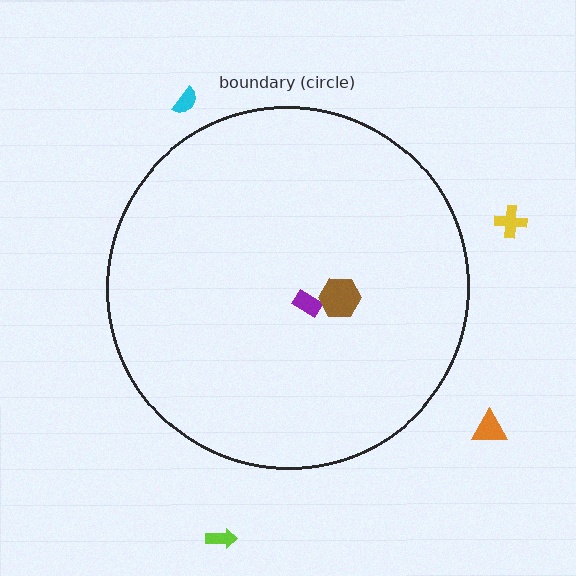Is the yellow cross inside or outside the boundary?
Outside.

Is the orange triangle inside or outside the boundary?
Outside.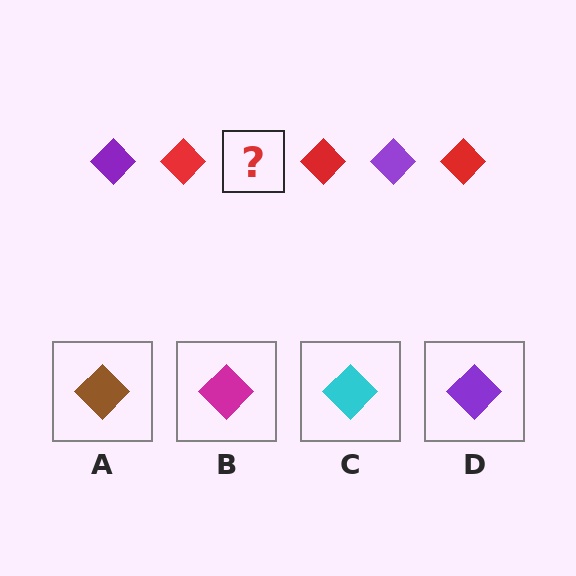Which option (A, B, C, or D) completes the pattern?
D.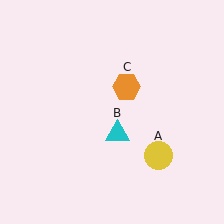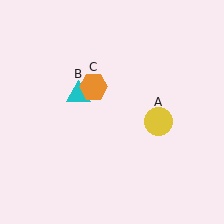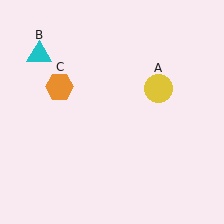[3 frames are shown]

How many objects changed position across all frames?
3 objects changed position: yellow circle (object A), cyan triangle (object B), orange hexagon (object C).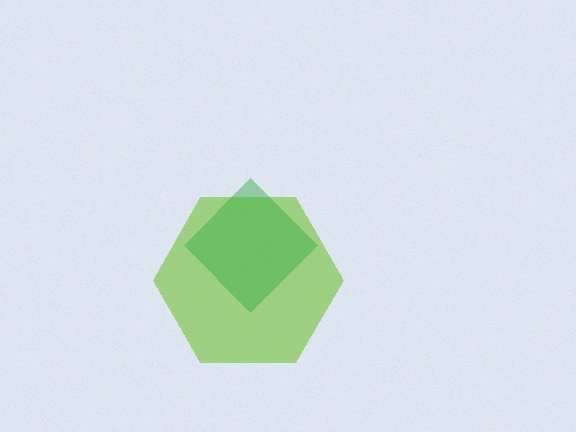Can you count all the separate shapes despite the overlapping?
Yes, there are 2 separate shapes.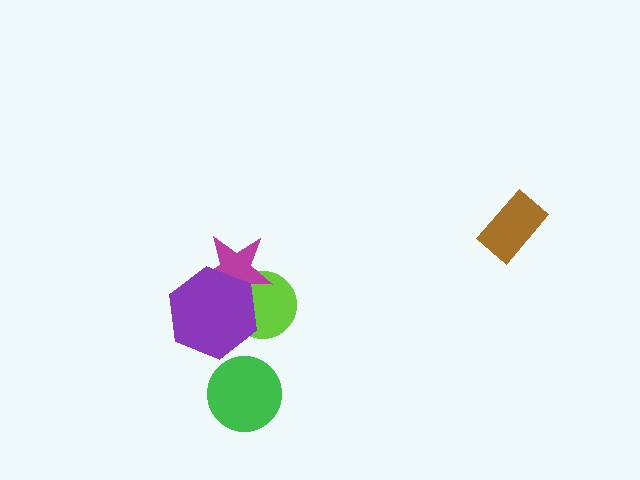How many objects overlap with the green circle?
0 objects overlap with the green circle.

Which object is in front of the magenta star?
The purple hexagon is in front of the magenta star.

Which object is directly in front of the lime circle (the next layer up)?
The magenta star is directly in front of the lime circle.